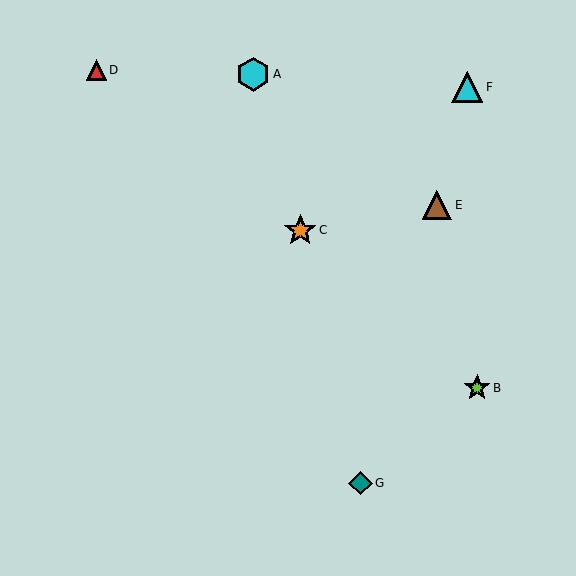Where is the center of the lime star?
The center of the lime star is at (477, 388).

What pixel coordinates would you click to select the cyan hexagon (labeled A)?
Click at (253, 74) to select the cyan hexagon A.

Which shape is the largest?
The cyan hexagon (labeled A) is the largest.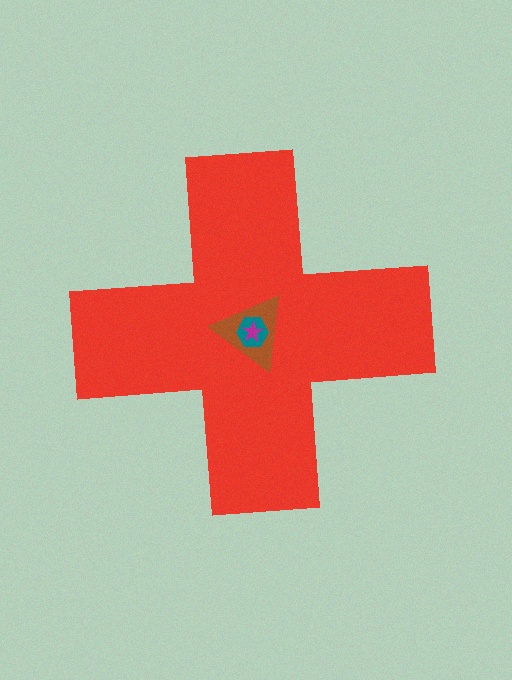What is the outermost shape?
The red cross.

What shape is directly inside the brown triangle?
The teal hexagon.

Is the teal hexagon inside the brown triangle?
Yes.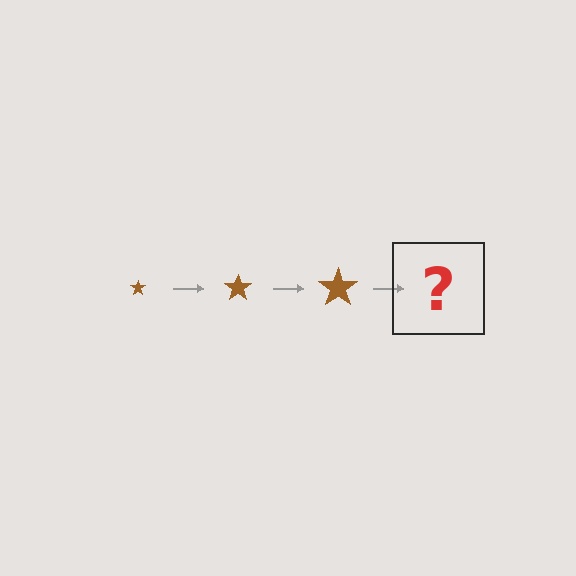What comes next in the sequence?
The next element should be a brown star, larger than the previous one.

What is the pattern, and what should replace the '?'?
The pattern is that the star gets progressively larger each step. The '?' should be a brown star, larger than the previous one.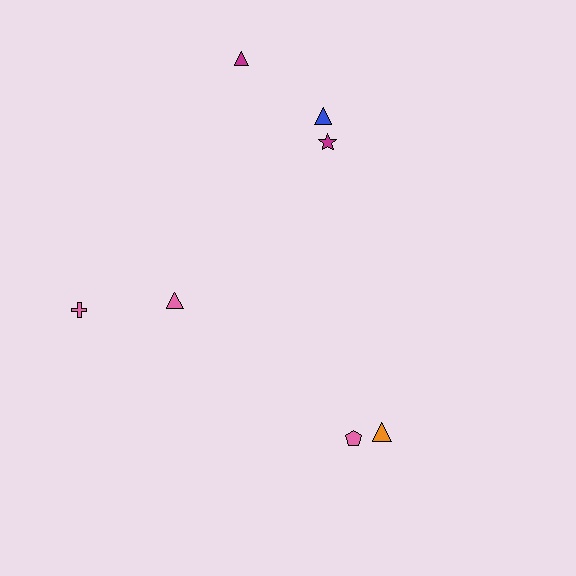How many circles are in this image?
There are no circles.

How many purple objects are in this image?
There are no purple objects.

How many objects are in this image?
There are 7 objects.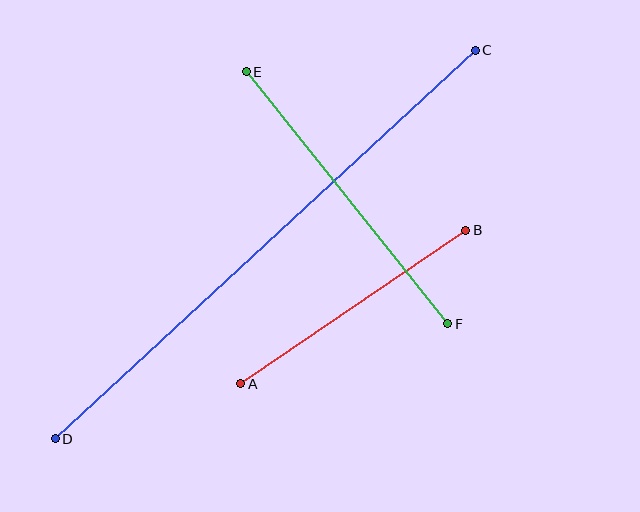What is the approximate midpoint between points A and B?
The midpoint is at approximately (353, 307) pixels.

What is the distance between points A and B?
The distance is approximately 273 pixels.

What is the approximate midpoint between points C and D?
The midpoint is at approximately (265, 245) pixels.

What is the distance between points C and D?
The distance is approximately 572 pixels.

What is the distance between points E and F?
The distance is approximately 323 pixels.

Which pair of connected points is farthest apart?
Points C and D are farthest apart.